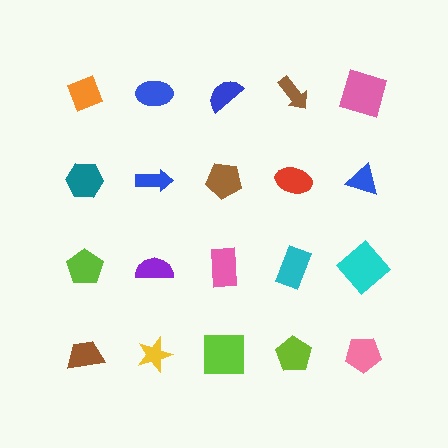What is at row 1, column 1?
An orange diamond.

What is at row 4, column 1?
A brown trapezoid.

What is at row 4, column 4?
A lime pentagon.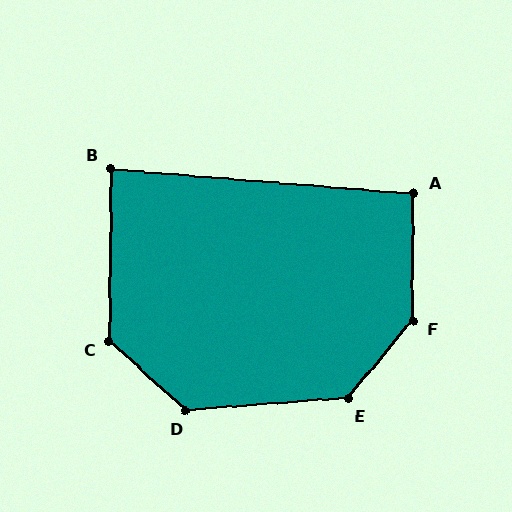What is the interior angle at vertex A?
Approximately 94 degrees (approximately right).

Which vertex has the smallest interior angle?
B, at approximately 86 degrees.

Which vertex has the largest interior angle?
F, at approximately 141 degrees.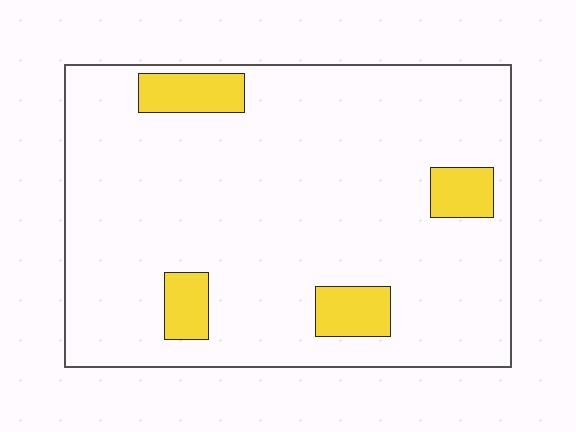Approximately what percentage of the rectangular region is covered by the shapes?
Approximately 10%.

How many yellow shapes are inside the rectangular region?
4.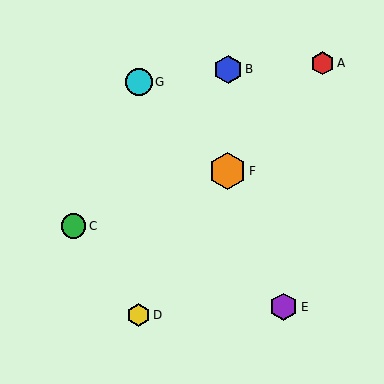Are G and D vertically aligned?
Yes, both are at x≈139.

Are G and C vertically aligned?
No, G is at x≈139 and C is at x≈74.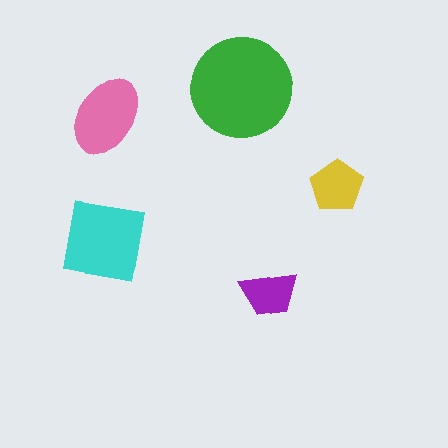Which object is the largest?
The green circle.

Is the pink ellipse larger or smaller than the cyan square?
Smaller.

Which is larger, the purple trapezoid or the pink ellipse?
The pink ellipse.